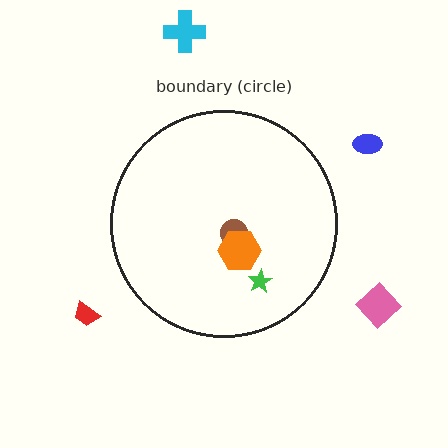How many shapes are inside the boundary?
3 inside, 4 outside.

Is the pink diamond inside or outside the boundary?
Outside.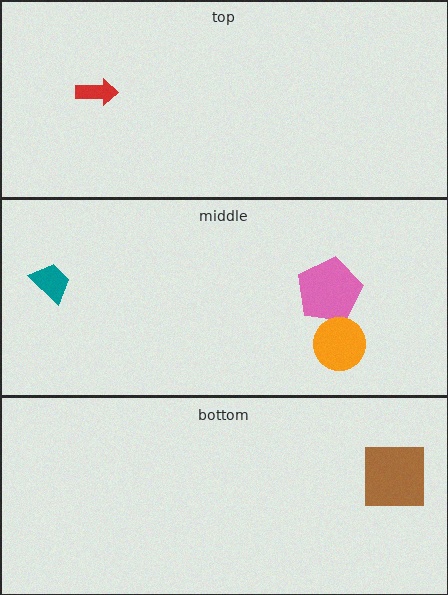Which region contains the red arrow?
The top region.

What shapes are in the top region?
The red arrow.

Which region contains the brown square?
The bottom region.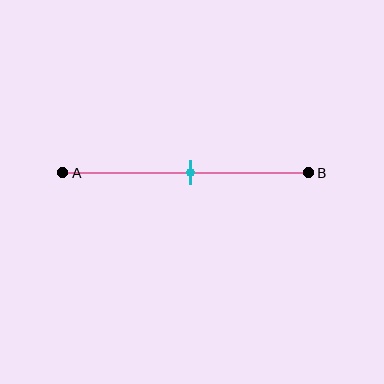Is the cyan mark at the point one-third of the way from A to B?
No, the mark is at about 50% from A, not at the 33% one-third point.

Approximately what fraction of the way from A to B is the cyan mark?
The cyan mark is approximately 50% of the way from A to B.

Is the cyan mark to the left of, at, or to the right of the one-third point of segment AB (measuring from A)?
The cyan mark is to the right of the one-third point of segment AB.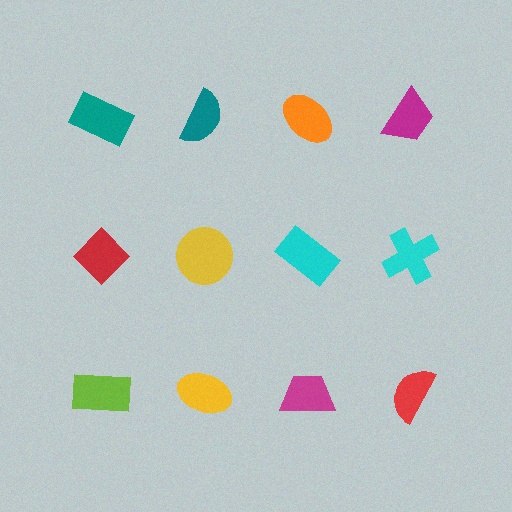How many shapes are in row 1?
4 shapes.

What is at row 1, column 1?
A teal rectangle.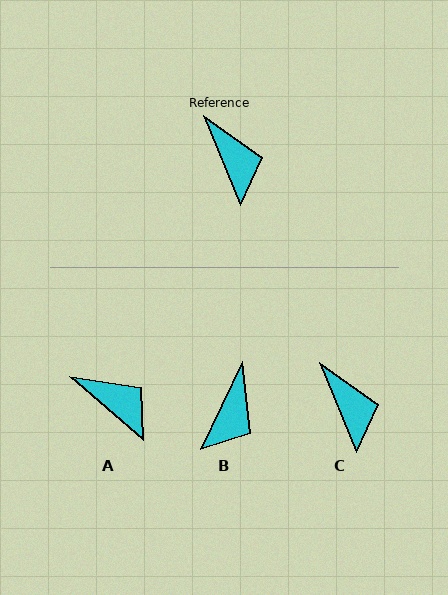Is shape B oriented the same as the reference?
No, it is off by about 48 degrees.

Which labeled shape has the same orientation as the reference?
C.